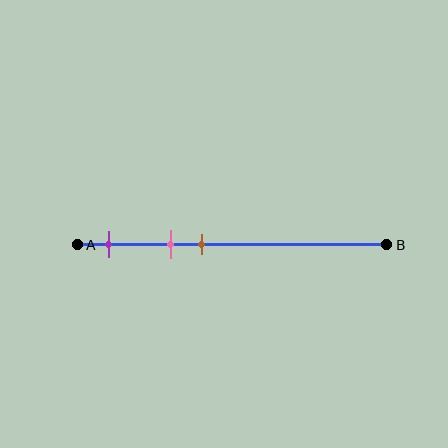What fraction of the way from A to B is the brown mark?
The brown mark is approximately 40% (0.4) of the way from A to B.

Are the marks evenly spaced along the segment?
Yes, the marks are approximately evenly spaced.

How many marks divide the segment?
There are 3 marks dividing the segment.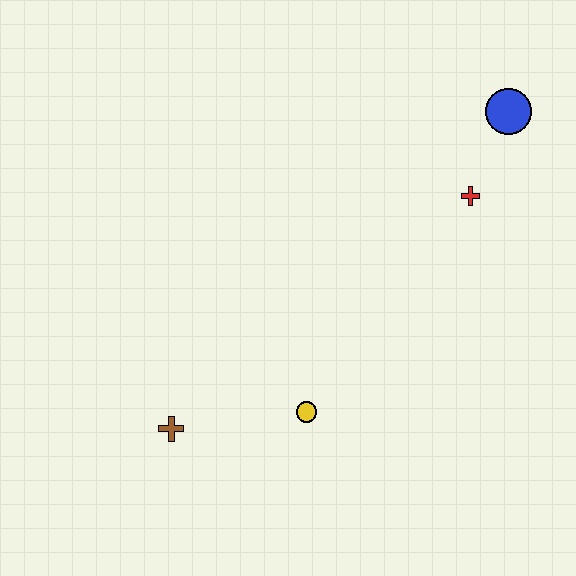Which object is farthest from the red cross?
The brown cross is farthest from the red cross.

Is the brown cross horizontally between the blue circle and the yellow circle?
No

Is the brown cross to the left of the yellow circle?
Yes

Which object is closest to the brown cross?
The yellow circle is closest to the brown cross.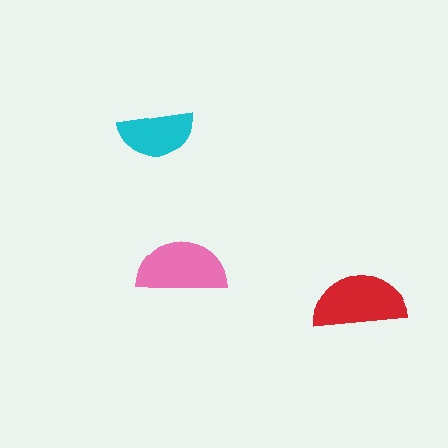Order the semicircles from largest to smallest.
the red one, the pink one, the cyan one.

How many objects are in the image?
There are 3 objects in the image.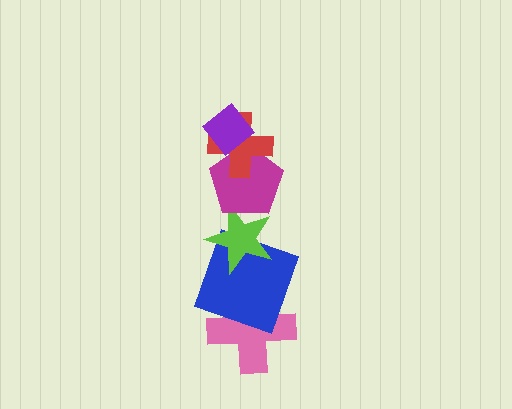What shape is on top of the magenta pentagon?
The red cross is on top of the magenta pentagon.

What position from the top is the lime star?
The lime star is 4th from the top.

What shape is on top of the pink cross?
The blue square is on top of the pink cross.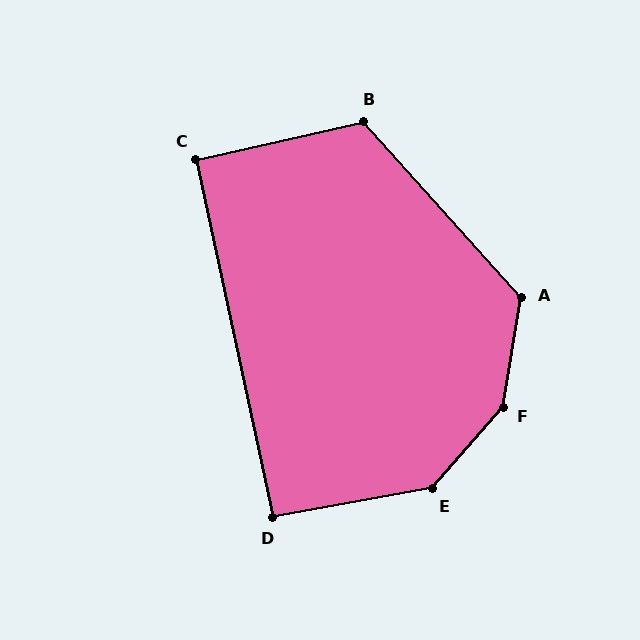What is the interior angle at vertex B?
Approximately 119 degrees (obtuse).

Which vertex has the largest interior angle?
F, at approximately 149 degrees.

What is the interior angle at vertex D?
Approximately 92 degrees (approximately right).